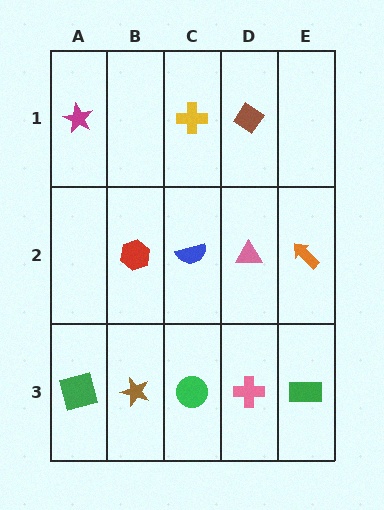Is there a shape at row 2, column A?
No, that cell is empty.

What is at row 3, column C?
A green circle.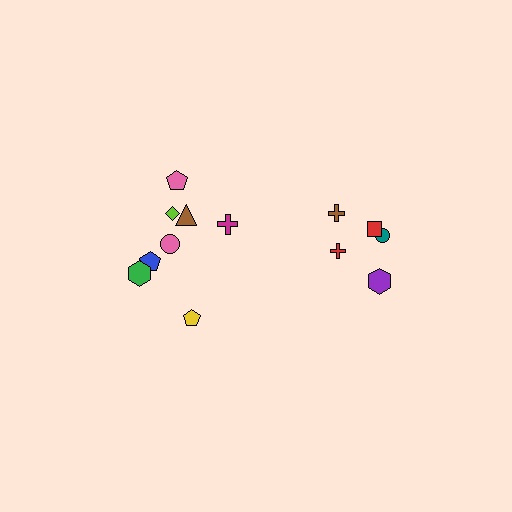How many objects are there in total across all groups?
There are 13 objects.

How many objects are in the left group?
There are 8 objects.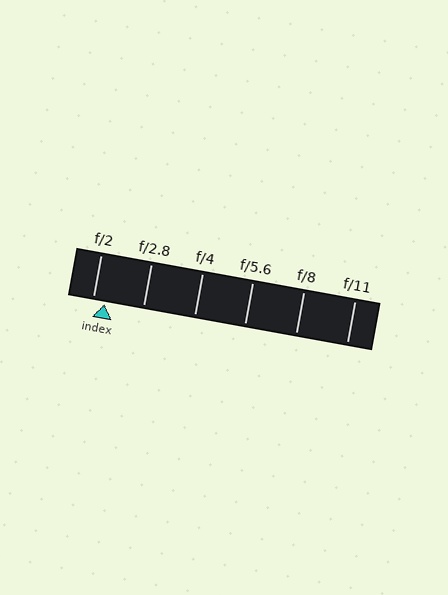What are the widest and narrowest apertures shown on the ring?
The widest aperture shown is f/2 and the narrowest is f/11.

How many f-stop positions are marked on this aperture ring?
There are 6 f-stop positions marked.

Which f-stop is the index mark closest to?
The index mark is closest to f/2.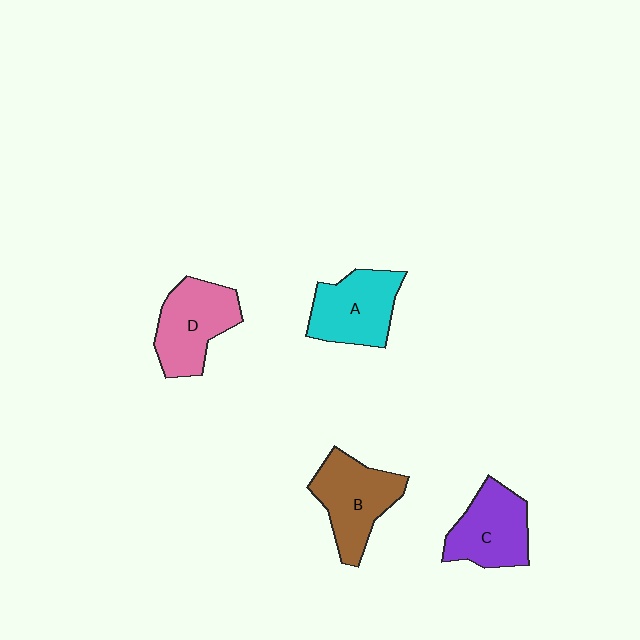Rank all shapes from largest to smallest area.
From largest to smallest: B (brown), D (pink), A (cyan), C (purple).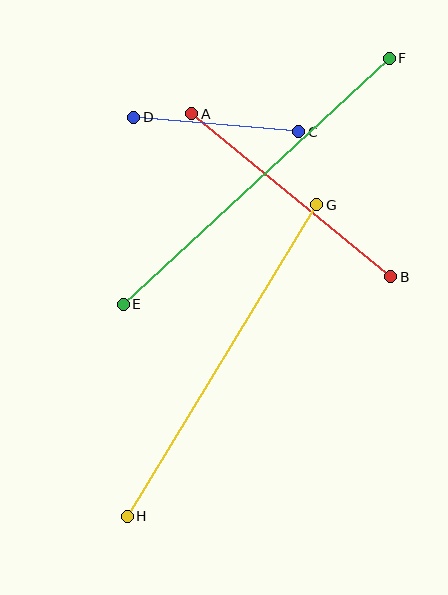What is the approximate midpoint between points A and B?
The midpoint is at approximately (291, 195) pixels.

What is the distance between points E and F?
The distance is approximately 363 pixels.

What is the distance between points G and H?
The distance is approximately 364 pixels.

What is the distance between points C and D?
The distance is approximately 166 pixels.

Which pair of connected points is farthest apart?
Points G and H are farthest apart.